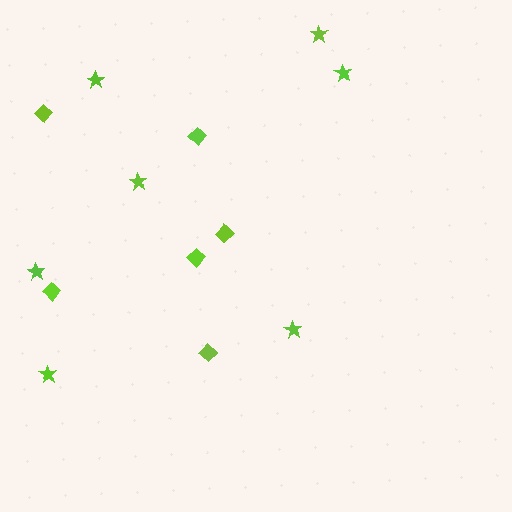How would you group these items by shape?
There are 2 groups: one group of diamonds (6) and one group of stars (7).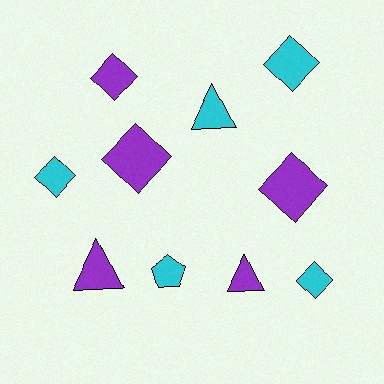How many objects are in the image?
There are 10 objects.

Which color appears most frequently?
Cyan, with 5 objects.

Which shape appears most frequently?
Diamond, with 6 objects.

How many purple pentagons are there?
There are no purple pentagons.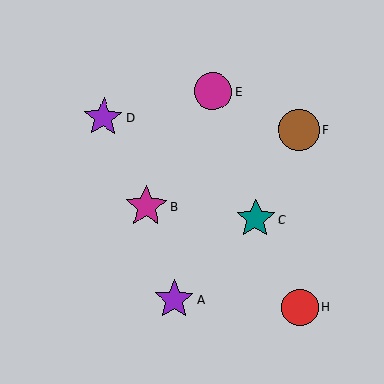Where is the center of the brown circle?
The center of the brown circle is at (299, 130).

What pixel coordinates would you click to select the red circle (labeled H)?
Click at (300, 307) to select the red circle H.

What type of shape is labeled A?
Shape A is a purple star.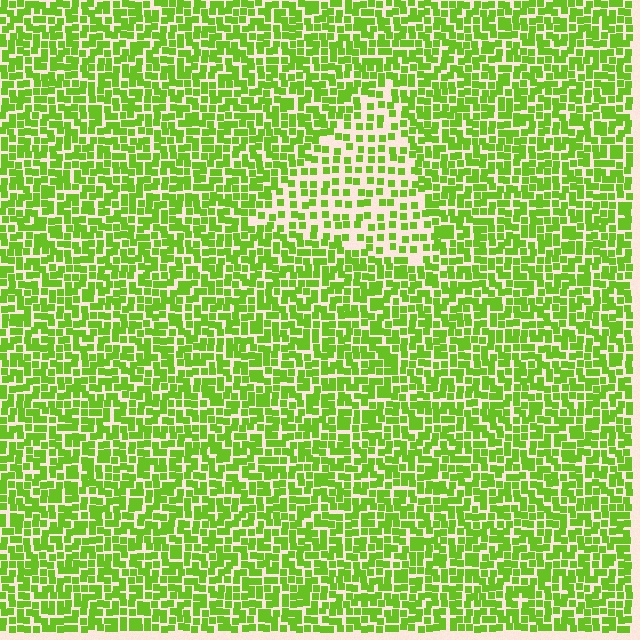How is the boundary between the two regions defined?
The boundary is defined by a change in element density (approximately 1.9x ratio). All elements are the same color, size, and shape.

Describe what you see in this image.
The image contains small lime elements arranged at two different densities. A triangle-shaped region is visible where the elements are less densely packed than the surrounding area.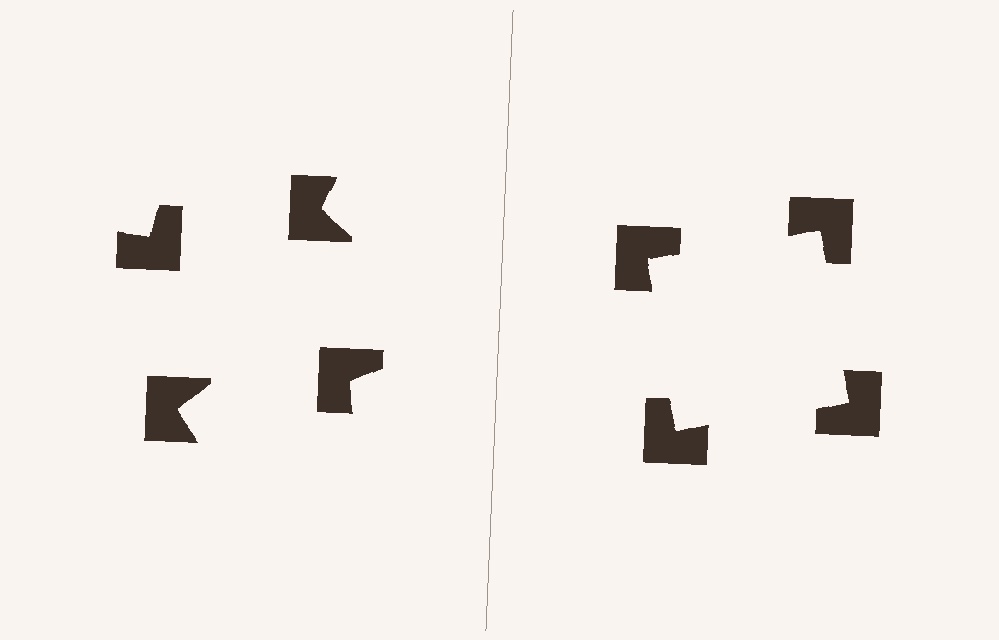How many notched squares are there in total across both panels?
8 — 4 on each side.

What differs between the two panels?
The notched squares are positioned identically on both sides; only the wedge orientations differ. On the right they align to a square; on the left they are misaligned.